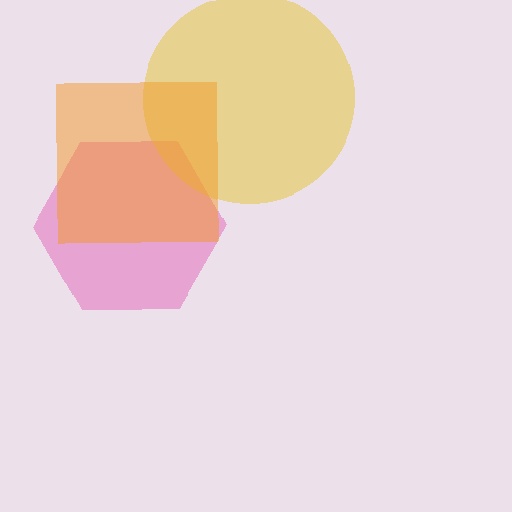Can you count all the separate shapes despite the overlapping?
Yes, there are 3 separate shapes.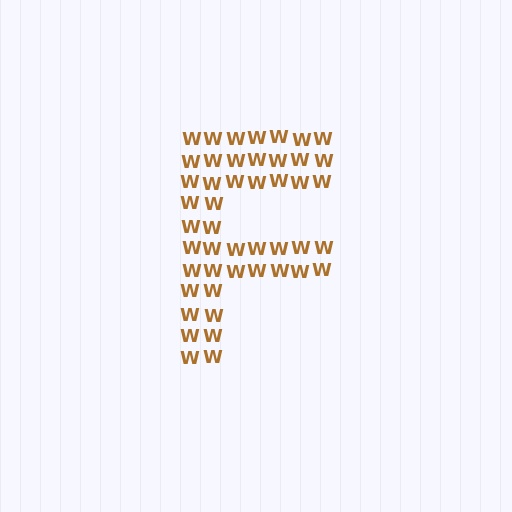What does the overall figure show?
The overall figure shows the letter F.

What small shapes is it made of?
It is made of small letter W's.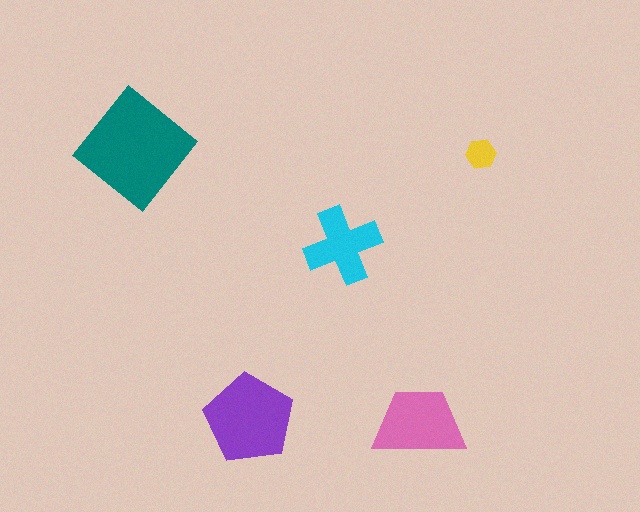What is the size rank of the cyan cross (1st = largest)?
4th.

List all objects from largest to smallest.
The teal diamond, the purple pentagon, the pink trapezoid, the cyan cross, the yellow hexagon.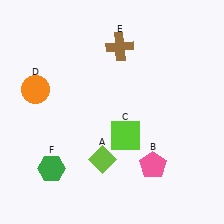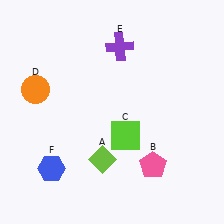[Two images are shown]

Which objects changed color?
E changed from brown to purple. F changed from green to blue.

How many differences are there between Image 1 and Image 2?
There are 2 differences between the two images.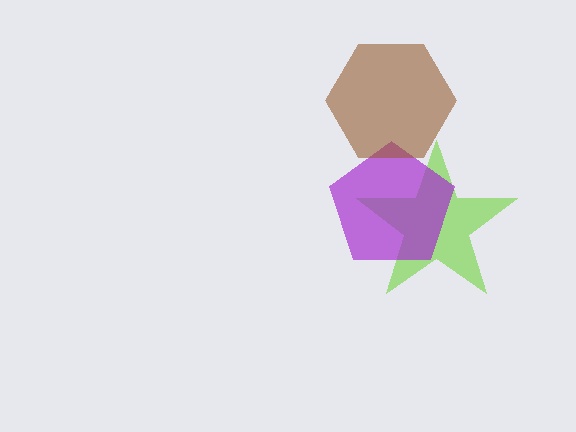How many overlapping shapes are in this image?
There are 3 overlapping shapes in the image.